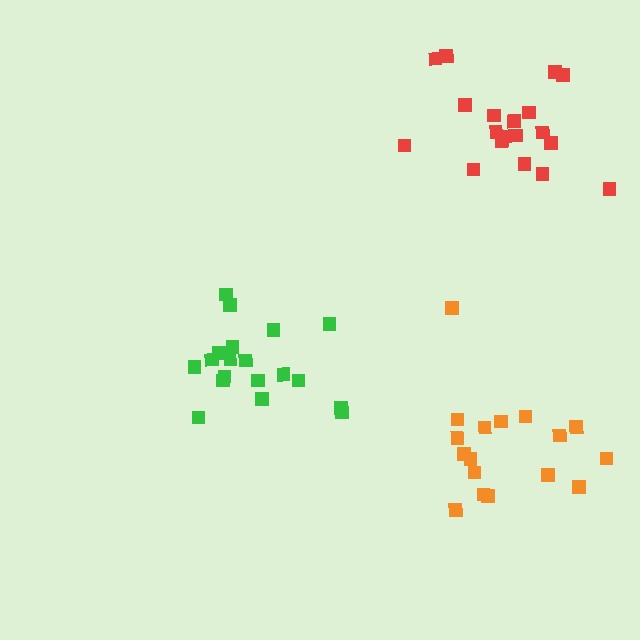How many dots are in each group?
Group 1: 17 dots, Group 2: 19 dots, Group 3: 19 dots (55 total).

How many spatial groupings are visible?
There are 3 spatial groupings.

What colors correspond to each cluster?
The clusters are colored: orange, green, red.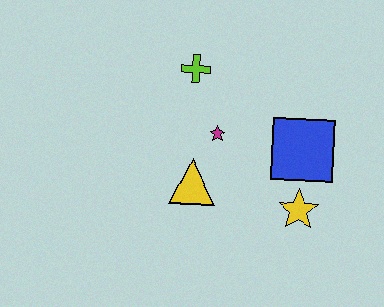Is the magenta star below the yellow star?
No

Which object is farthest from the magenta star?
The yellow star is farthest from the magenta star.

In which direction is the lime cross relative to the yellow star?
The lime cross is above the yellow star.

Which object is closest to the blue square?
The yellow star is closest to the blue square.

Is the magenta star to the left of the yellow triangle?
No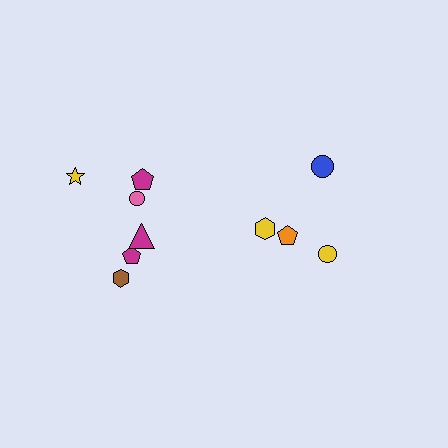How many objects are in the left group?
There are 6 objects.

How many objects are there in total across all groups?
There are 10 objects.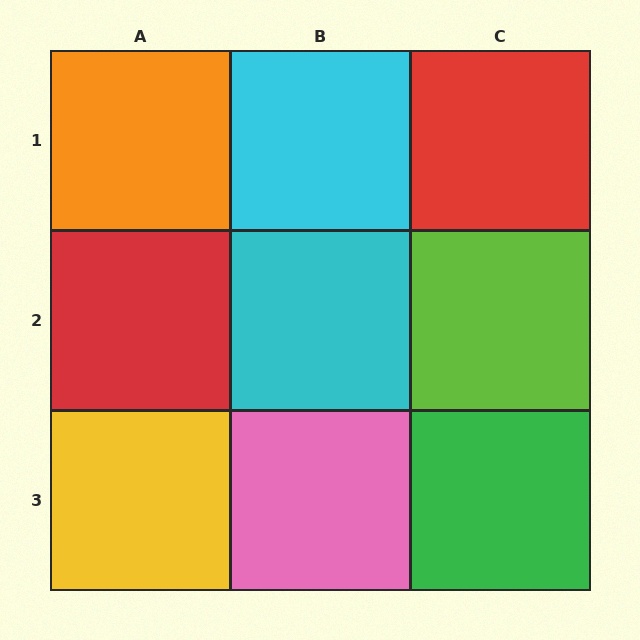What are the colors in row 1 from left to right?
Orange, cyan, red.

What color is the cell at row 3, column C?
Green.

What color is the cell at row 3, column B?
Pink.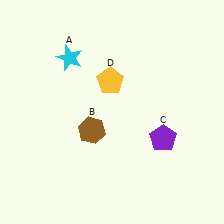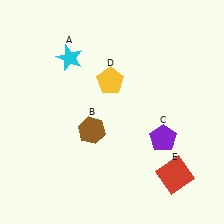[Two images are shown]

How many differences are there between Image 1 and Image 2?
There is 1 difference between the two images.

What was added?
A red square (E) was added in Image 2.